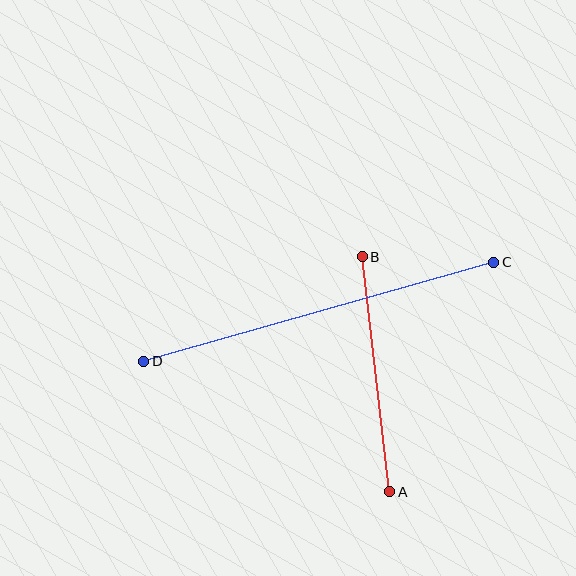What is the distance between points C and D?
The distance is approximately 364 pixels.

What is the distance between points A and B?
The distance is approximately 237 pixels.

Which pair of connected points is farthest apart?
Points C and D are farthest apart.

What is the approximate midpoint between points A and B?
The midpoint is at approximately (376, 374) pixels.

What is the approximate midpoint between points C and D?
The midpoint is at approximately (319, 312) pixels.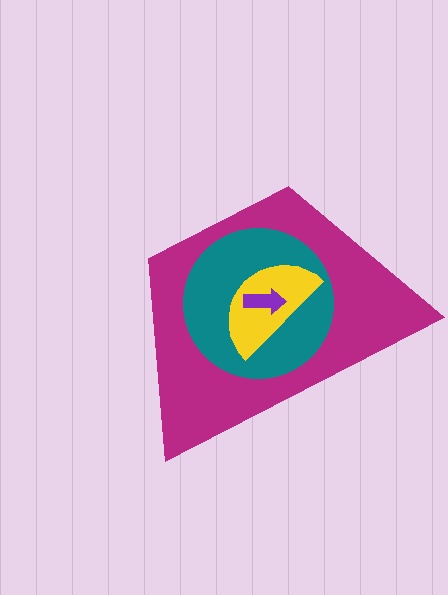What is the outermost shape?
The magenta trapezoid.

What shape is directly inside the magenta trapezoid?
The teal circle.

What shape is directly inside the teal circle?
The yellow semicircle.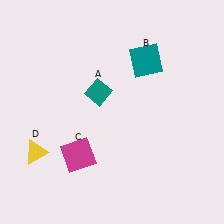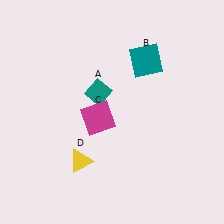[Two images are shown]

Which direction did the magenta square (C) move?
The magenta square (C) moved up.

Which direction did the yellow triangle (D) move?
The yellow triangle (D) moved right.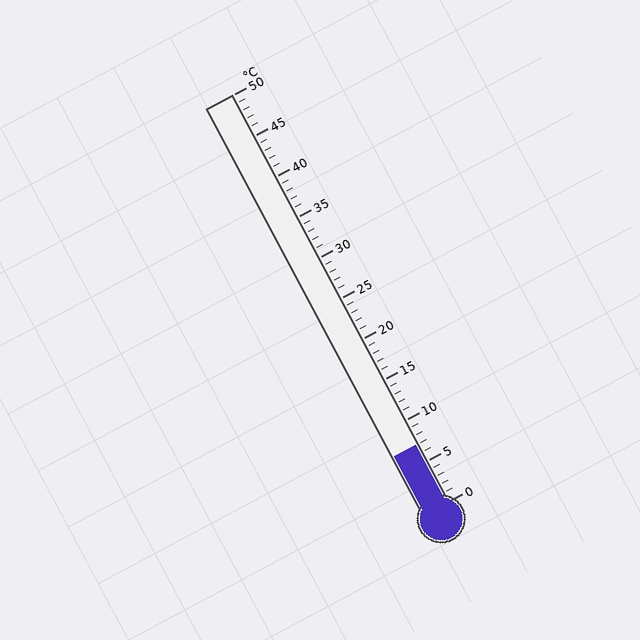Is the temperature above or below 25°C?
The temperature is below 25°C.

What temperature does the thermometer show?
The thermometer shows approximately 7°C.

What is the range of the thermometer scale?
The thermometer scale ranges from 0°C to 50°C.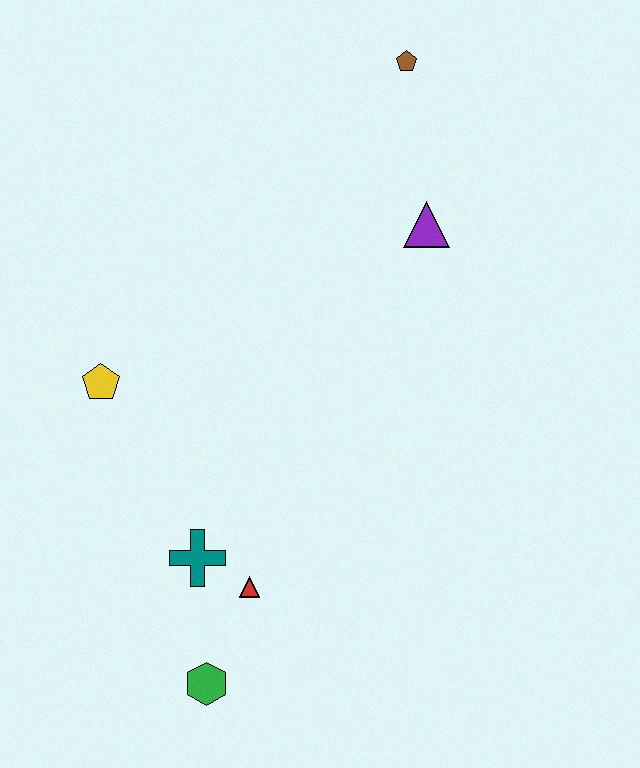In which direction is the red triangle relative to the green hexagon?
The red triangle is above the green hexagon.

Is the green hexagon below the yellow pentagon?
Yes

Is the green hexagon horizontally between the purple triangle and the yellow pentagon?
Yes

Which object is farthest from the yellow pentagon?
The brown pentagon is farthest from the yellow pentagon.